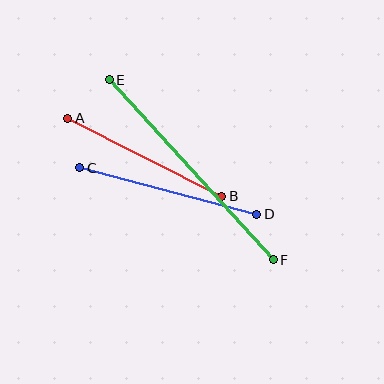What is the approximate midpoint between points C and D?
The midpoint is at approximately (168, 191) pixels.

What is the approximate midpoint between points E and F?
The midpoint is at approximately (191, 170) pixels.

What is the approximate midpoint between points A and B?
The midpoint is at approximately (145, 157) pixels.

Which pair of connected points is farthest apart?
Points E and F are farthest apart.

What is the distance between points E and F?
The distance is approximately 243 pixels.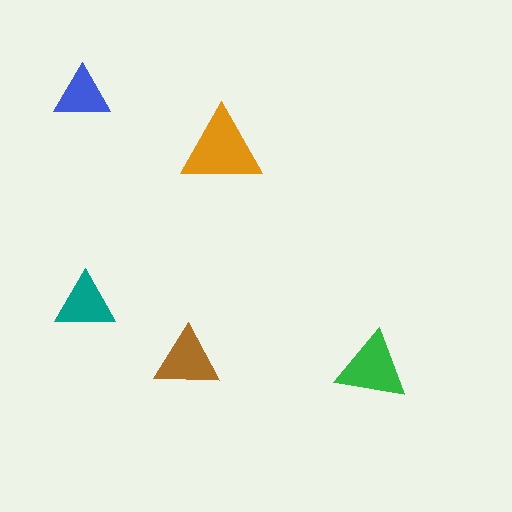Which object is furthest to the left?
The blue triangle is leftmost.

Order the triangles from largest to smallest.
the orange one, the green one, the brown one, the teal one, the blue one.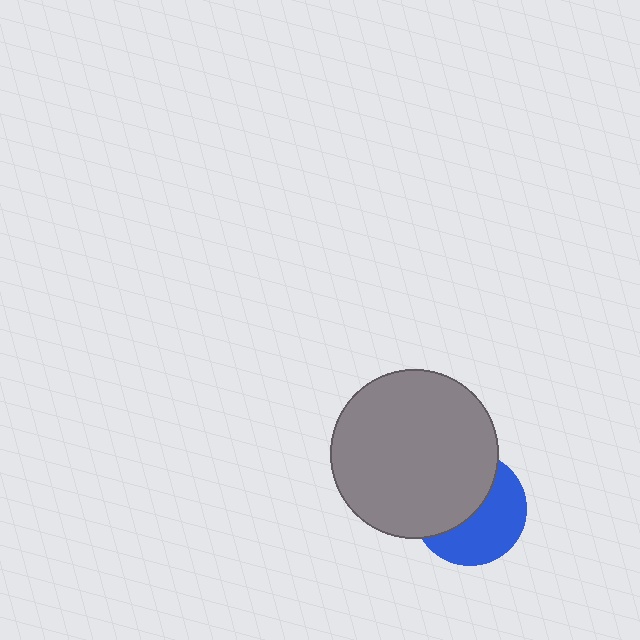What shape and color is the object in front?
The object in front is a gray circle.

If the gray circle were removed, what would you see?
You would see the complete blue circle.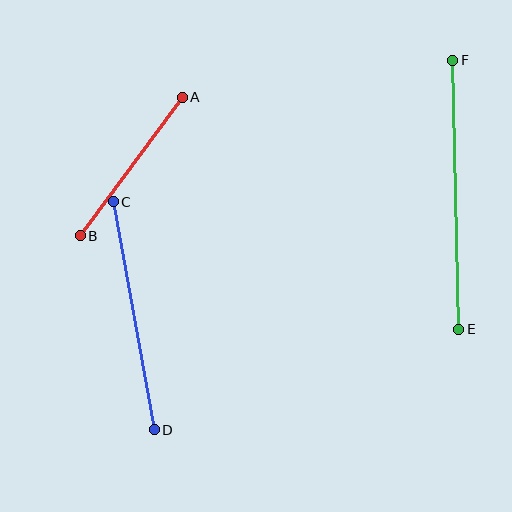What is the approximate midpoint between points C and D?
The midpoint is at approximately (134, 316) pixels.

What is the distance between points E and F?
The distance is approximately 269 pixels.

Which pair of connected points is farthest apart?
Points E and F are farthest apart.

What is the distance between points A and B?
The distance is approximately 172 pixels.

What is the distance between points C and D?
The distance is approximately 232 pixels.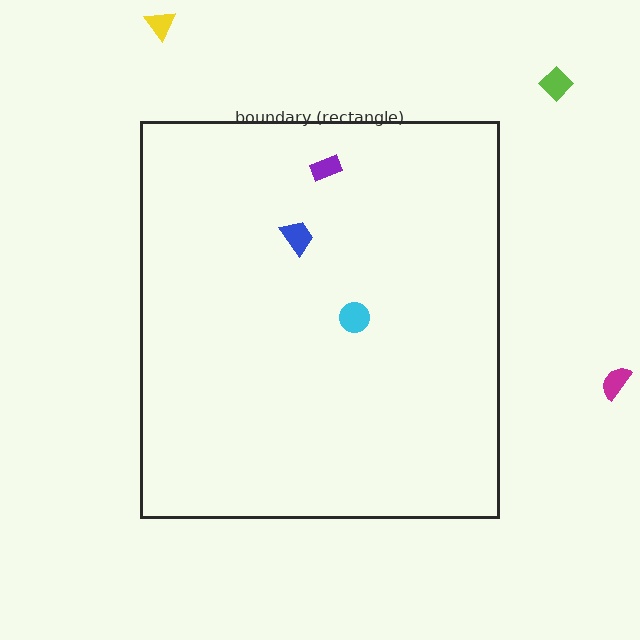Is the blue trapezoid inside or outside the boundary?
Inside.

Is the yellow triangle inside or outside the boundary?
Outside.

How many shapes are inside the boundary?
3 inside, 3 outside.